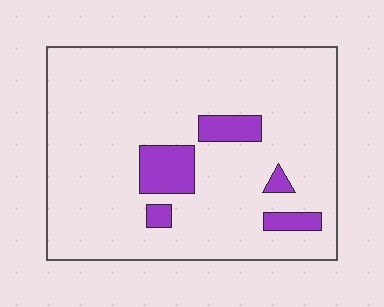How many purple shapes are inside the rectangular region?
5.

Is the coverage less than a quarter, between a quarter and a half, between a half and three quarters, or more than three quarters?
Less than a quarter.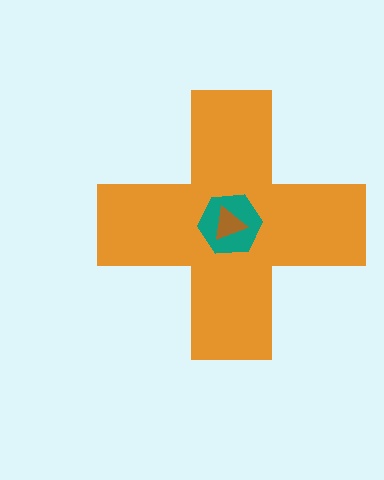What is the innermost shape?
The brown triangle.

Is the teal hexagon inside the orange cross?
Yes.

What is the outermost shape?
The orange cross.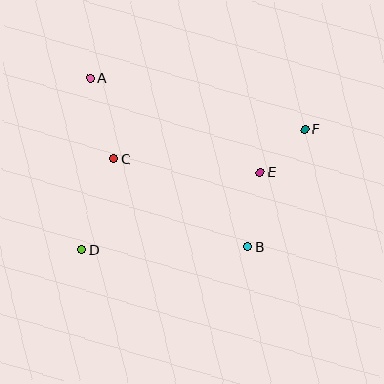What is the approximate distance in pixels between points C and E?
The distance between C and E is approximately 147 pixels.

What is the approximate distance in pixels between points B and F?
The distance between B and F is approximately 131 pixels.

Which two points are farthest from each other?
Points D and F are farthest from each other.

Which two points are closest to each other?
Points E and F are closest to each other.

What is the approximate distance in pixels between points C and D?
The distance between C and D is approximately 96 pixels.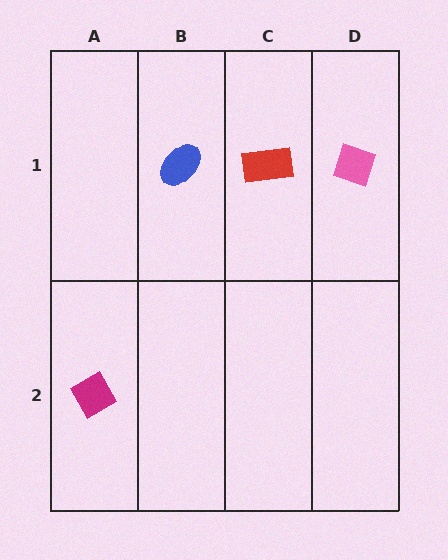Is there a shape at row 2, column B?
No, that cell is empty.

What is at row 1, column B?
A blue ellipse.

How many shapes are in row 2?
1 shape.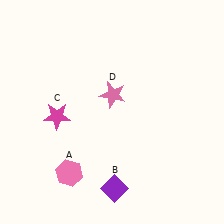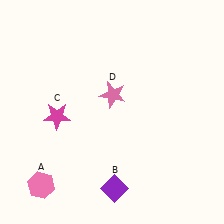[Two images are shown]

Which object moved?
The pink hexagon (A) moved left.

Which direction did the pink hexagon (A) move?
The pink hexagon (A) moved left.